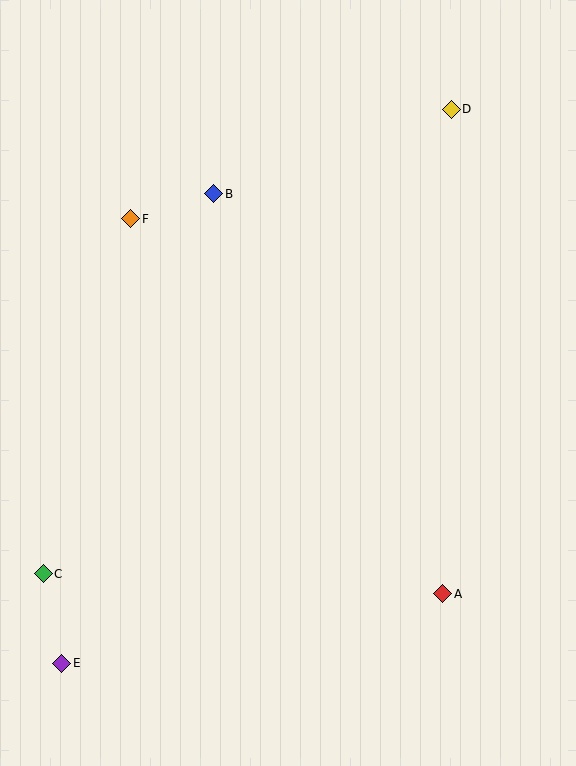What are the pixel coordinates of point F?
Point F is at (131, 219).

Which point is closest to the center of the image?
Point B at (214, 194) is closest to the center.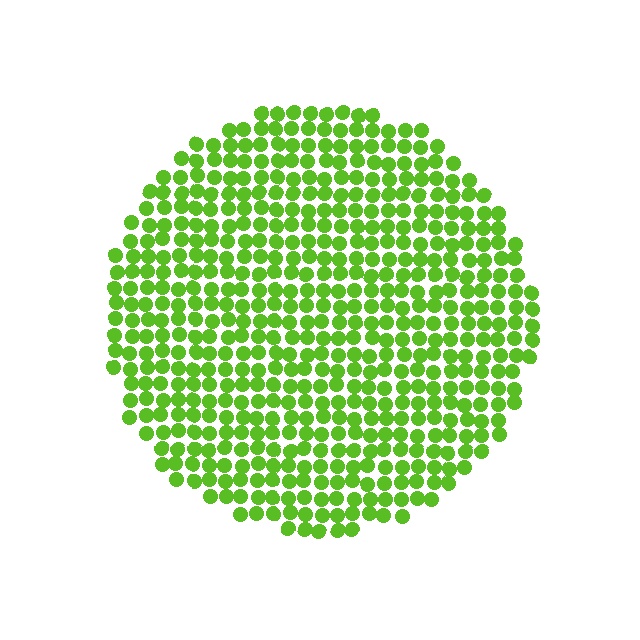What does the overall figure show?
The overall figure shows a circle.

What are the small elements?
The small elements are circles.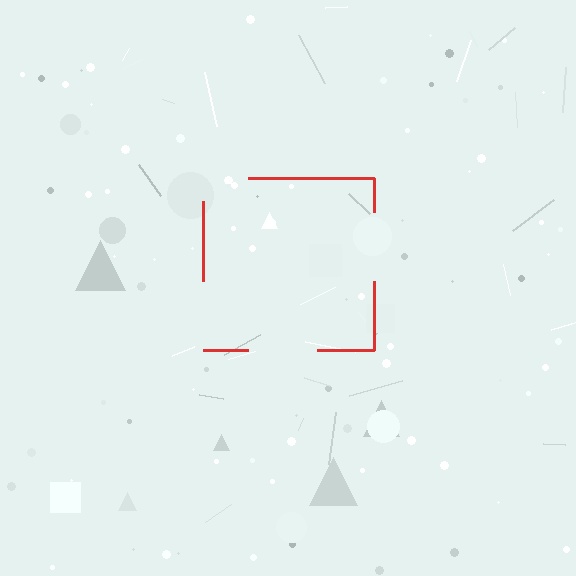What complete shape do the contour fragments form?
The contour fragments form a square.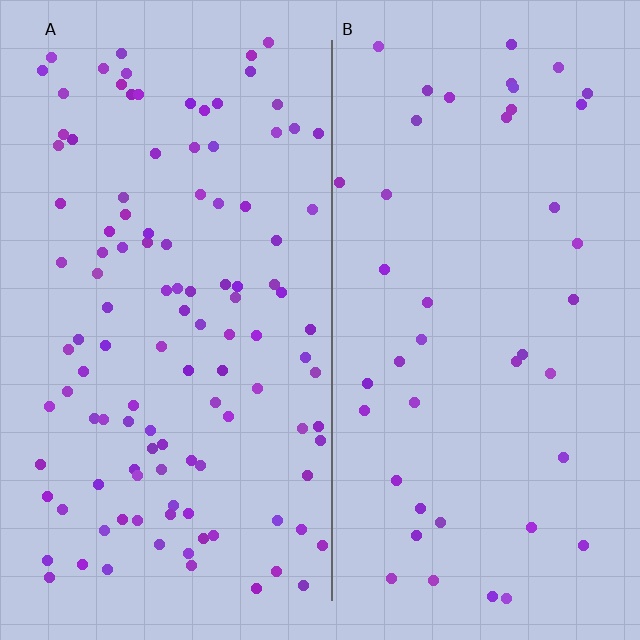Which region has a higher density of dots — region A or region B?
A (the left).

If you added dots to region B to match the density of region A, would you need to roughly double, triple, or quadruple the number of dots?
Approximately triple.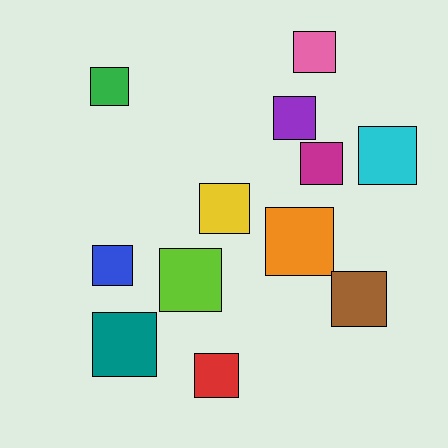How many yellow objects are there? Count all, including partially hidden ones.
There is 1 yellow object.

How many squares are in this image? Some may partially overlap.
There are 12 squares.